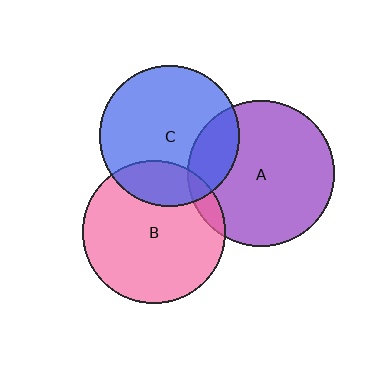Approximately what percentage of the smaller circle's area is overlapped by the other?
Approximately 10%.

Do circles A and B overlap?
Yes.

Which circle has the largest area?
Circle A (purple).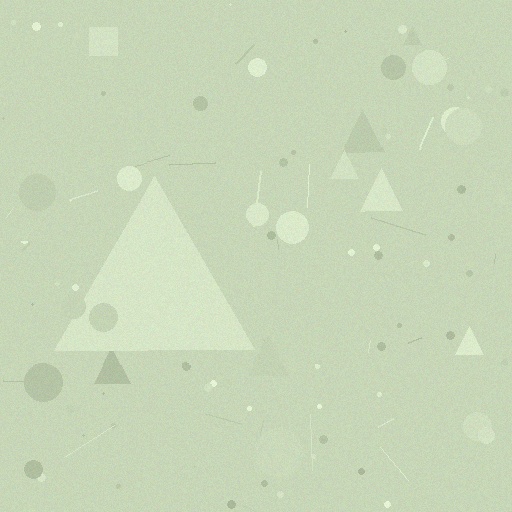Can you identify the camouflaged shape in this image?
The camouflaged shape is a triangle.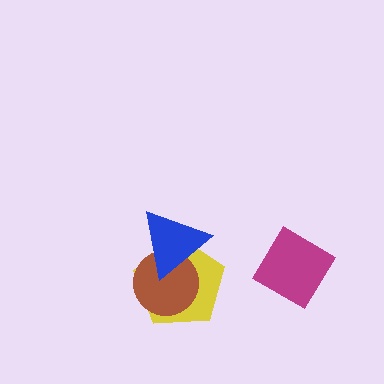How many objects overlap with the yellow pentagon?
2 objects overlap with the yellow pentagon.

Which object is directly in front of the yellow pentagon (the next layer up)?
The brown circle is directly in front of the yellow pentagon.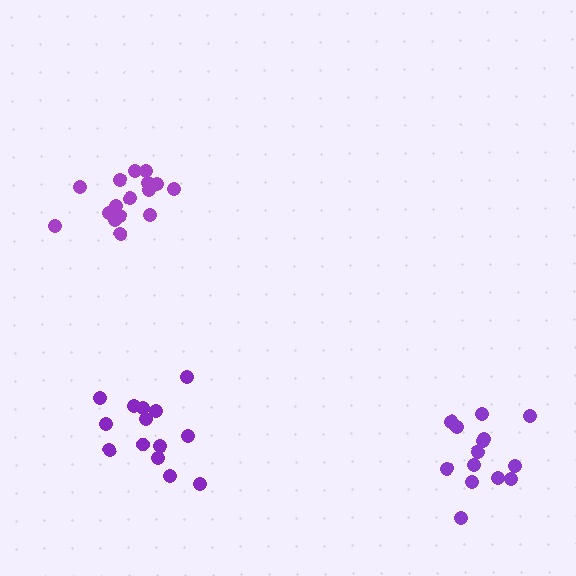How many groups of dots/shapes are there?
There are 3 groups.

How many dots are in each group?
Group 1: 14 dots, Group 2: 16 dots, Group 3: 14 dots (44 total).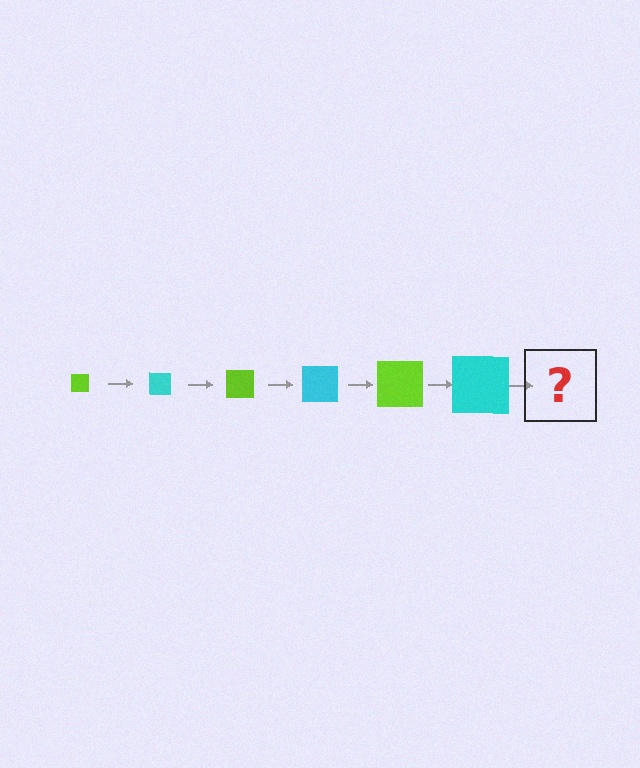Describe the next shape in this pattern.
It should be a lime square, larger than the previous one.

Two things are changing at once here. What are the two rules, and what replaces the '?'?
The two rules are that the square grows larger each step and the color cycles through lime and cyan. The '?' should be a lime square, larger than the previous one.